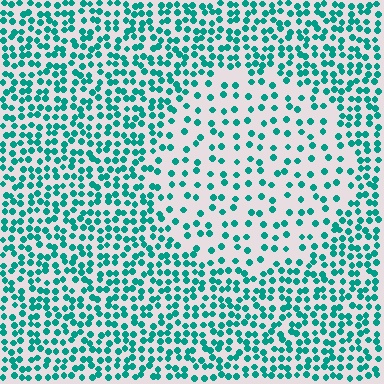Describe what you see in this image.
The image contains small teal elements arranged at two different densities. A circle-shaped region is visible where the elements are less densely packed than the surrounding area.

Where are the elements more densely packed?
The elements are more densely packed outside the circle boundary.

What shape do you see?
I see a circle.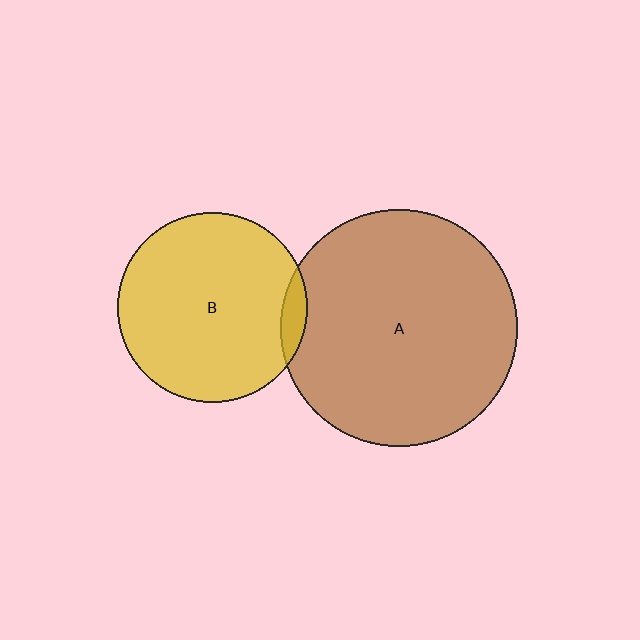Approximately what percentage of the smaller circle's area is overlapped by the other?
Approximately 5%.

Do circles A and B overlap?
Yes.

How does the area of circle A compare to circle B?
Approximately 1.6 times.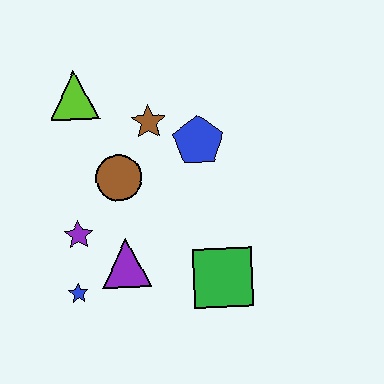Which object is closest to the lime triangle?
The brown star is closest to the lime triangle.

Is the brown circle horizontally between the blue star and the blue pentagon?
Yes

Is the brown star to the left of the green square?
Yes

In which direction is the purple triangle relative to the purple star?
The purple triangle is to the right of the purple star.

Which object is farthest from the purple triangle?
The lime triangle is farthest from the purple triangle.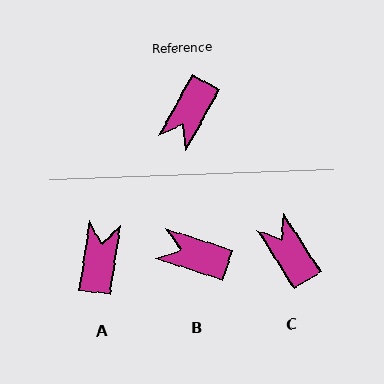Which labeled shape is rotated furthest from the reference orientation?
A, about 160 degrees away.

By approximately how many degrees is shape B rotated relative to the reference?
Approximately 79 degrees clockwise.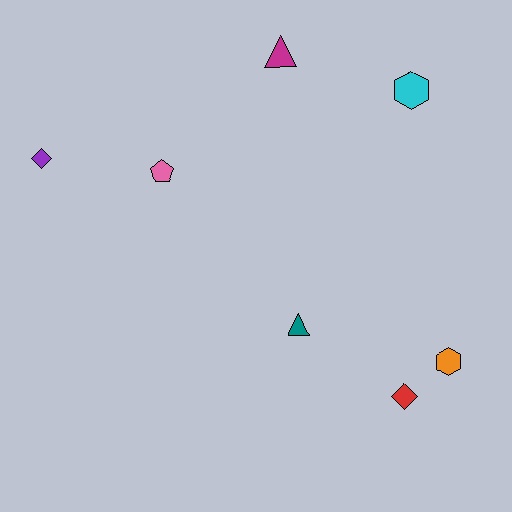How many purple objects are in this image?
There is 1 purple object.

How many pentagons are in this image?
There is 1 pentagon.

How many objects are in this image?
There are 7 objects.